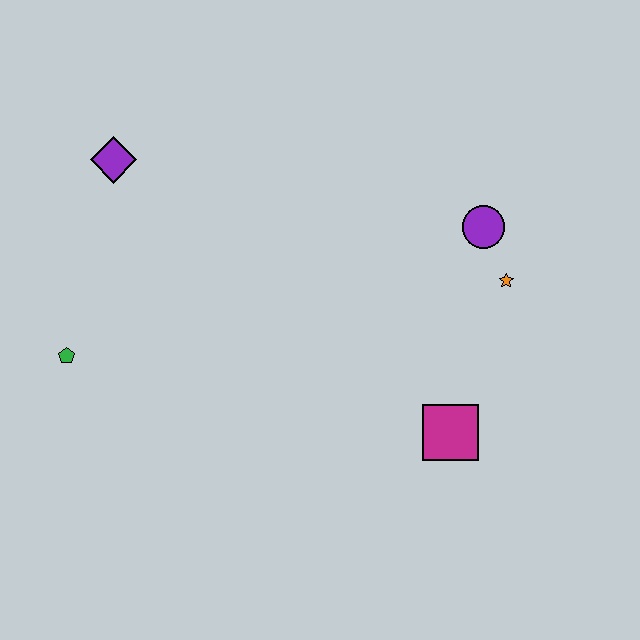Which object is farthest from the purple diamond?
The magenta square is farthest from the purple diamond.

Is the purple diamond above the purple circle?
Yes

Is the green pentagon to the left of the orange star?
Yes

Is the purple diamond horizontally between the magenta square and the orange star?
No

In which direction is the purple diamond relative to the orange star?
The purple diamond is to the left of the orange star.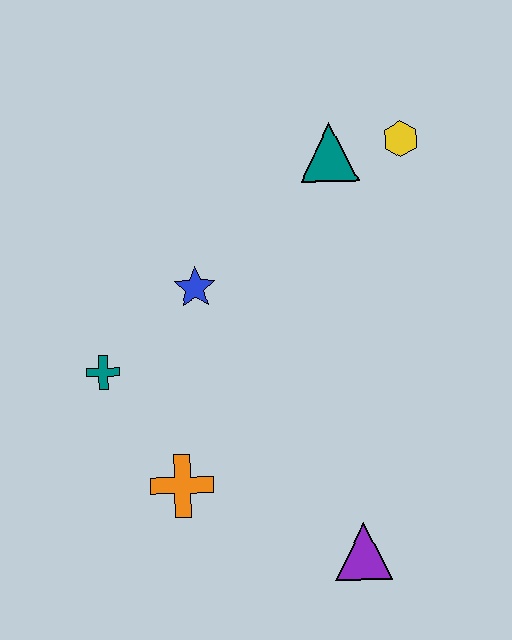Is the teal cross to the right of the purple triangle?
No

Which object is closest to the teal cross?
The blue star is closest to the teal cross.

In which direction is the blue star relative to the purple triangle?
The blue star is above the purple triangle.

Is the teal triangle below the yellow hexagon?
Yes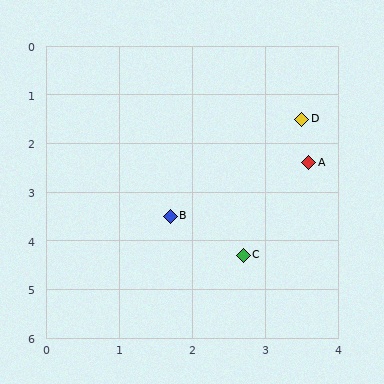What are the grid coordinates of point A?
Point A is at approximately (3.6, 2.4).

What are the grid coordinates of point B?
Point B is at approximately (1.7, 3.5).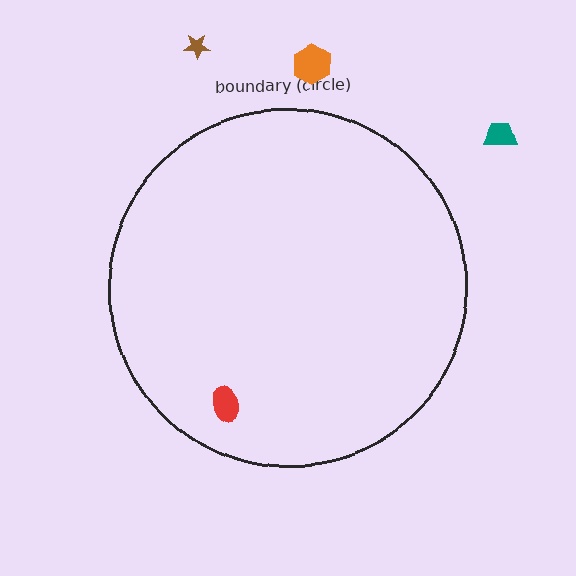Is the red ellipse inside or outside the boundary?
Inside.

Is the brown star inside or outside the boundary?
Outside.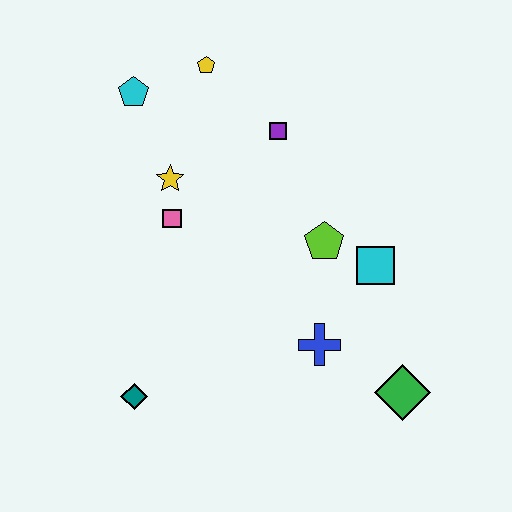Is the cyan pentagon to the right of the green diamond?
No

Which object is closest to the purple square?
The yellow pentagon is closest to the purple square.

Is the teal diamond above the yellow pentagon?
No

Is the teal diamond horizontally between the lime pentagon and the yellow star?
No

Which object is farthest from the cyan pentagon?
The green diamond is farthest from the cyan pentagon.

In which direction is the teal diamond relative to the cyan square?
The teal diamond is to the left of the cyan square.